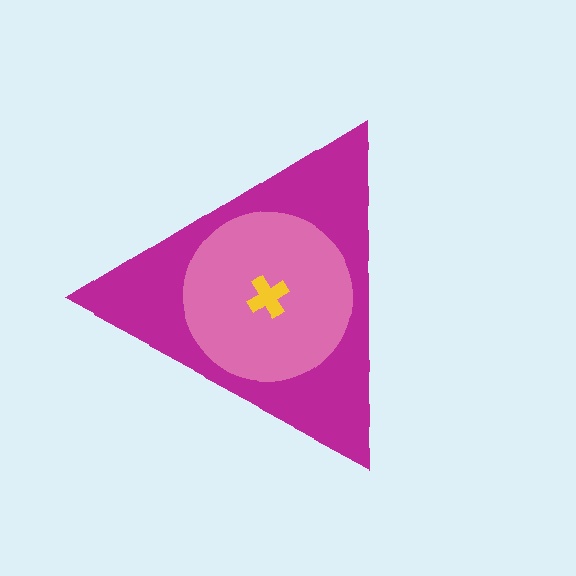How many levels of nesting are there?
3.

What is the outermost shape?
The magenta triangle.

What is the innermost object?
The yellow cross.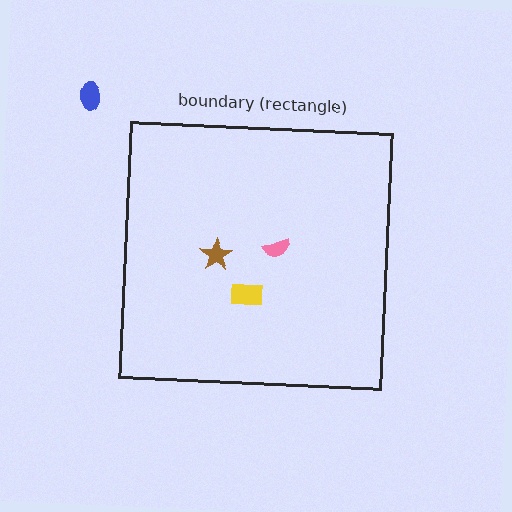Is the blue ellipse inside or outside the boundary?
Outside.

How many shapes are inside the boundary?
3 inside, 1 outside.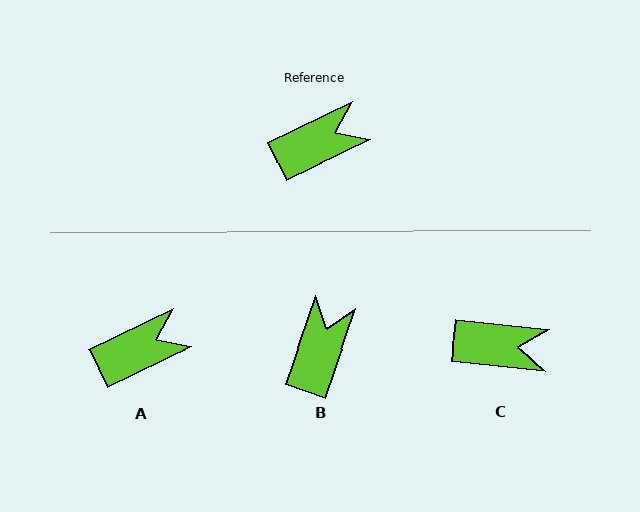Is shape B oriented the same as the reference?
No, it is off by about 45 degrees.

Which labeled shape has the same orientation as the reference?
A.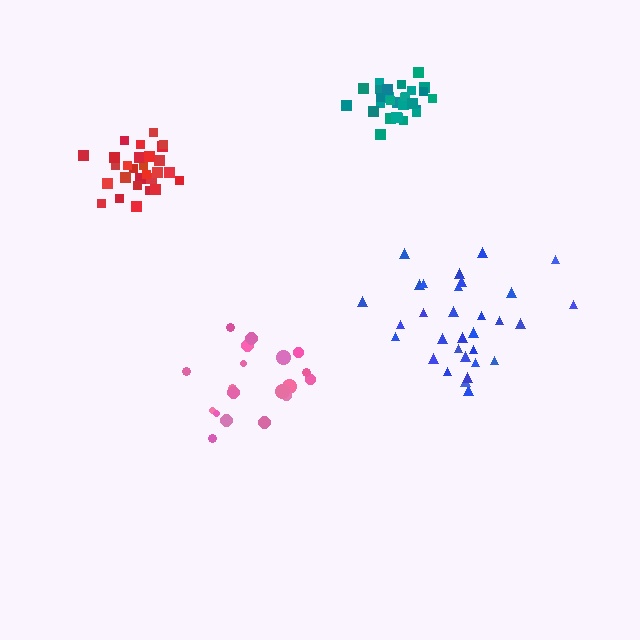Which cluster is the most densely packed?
Teal.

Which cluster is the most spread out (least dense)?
Pink.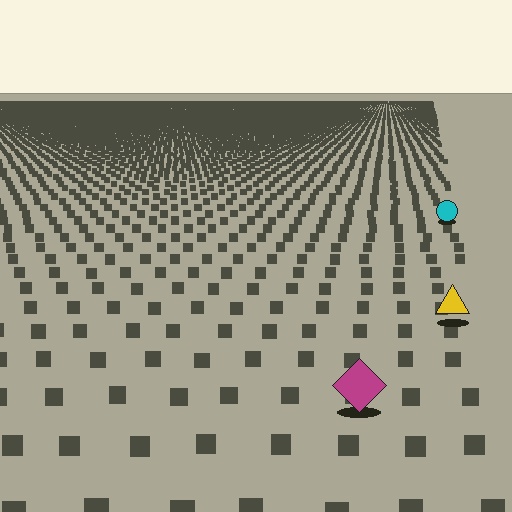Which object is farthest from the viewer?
The cyan circle is farthest from the viewer. It appears smaller and the ground texture around it is denser.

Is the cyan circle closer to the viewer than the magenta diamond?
No. The magenta diamond is closer — you can tell from the texture gradient: the ground texture is coarser near it.